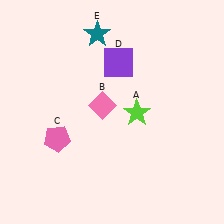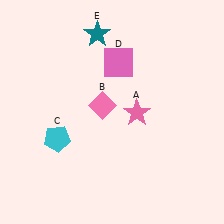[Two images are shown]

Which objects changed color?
A changed from lime to pink. C changed from pink to cyan. D changed from purple to pink.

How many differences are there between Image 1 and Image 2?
There are 3 differences between the two images.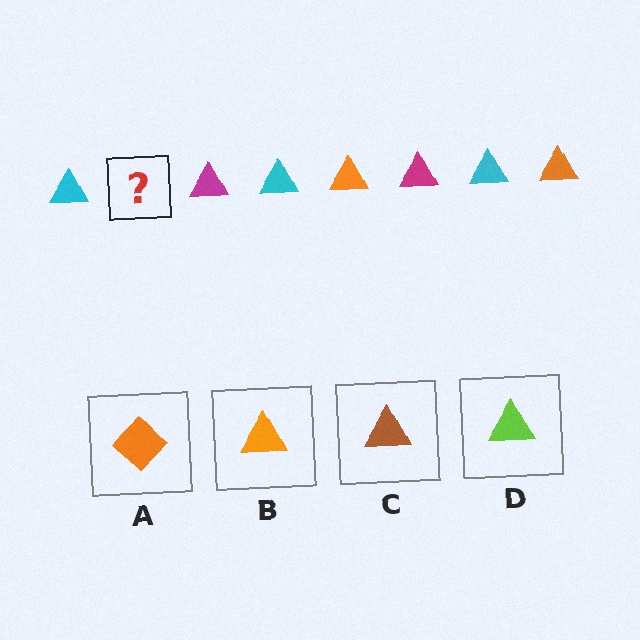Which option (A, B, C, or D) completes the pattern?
B.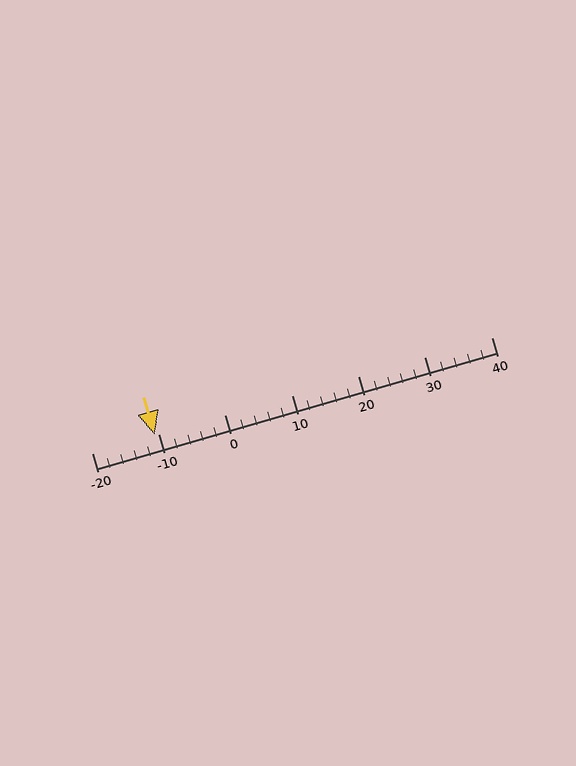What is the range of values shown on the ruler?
The ruler shows values from -20 to 40.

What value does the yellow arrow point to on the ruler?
The yellow arrow points to approximately -11.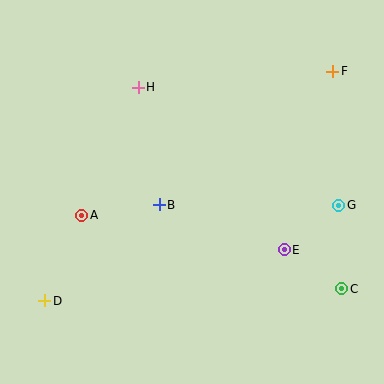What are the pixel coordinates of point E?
Point E is at (284, 250).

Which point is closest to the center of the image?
Point B at (159, 205) is closest to the center.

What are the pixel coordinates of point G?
Point G is at (339, 205).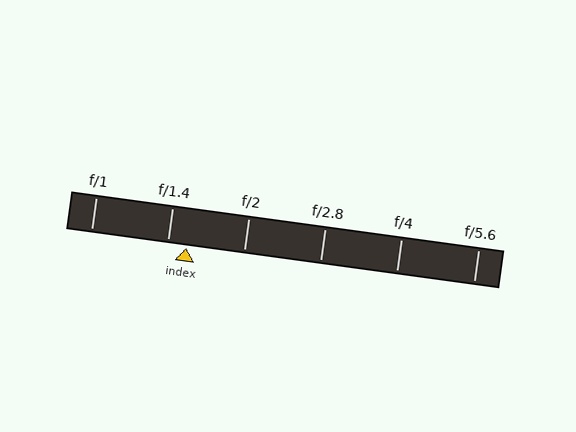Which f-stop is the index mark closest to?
The index mark is closest to f/1.4.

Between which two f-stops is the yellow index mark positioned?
The index mark is between f/1.4 and f/2.